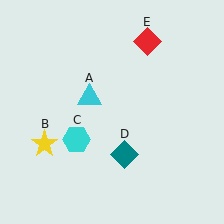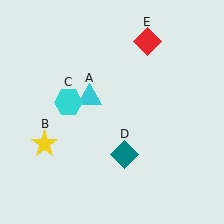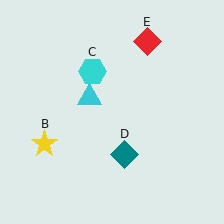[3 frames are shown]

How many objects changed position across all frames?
1 object changed position: cyan hexagon (object C).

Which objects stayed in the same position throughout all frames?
Cyan triangle (object A) and yellow star (object B) and teal diamond (object D) and red diamond (object E) remained stationary.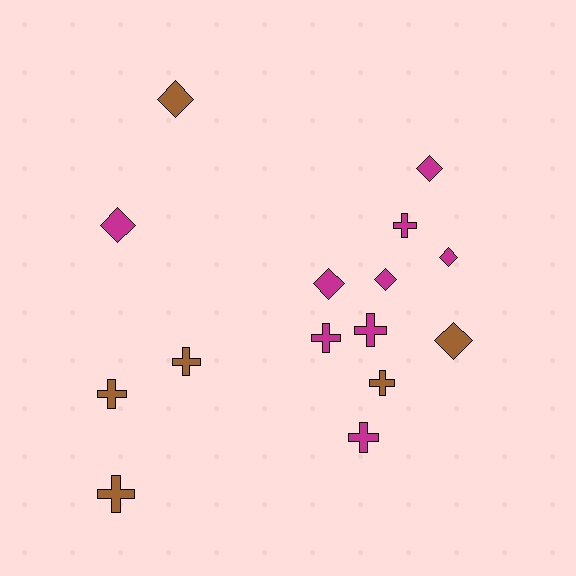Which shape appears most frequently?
Cross, with 8 objects.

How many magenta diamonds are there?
There are 5 magenta diamonds.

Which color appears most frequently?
Magenta, with 9 objects.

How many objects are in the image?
There are 15 objects.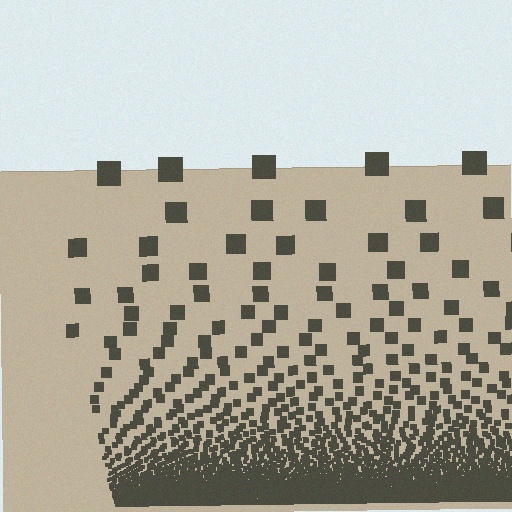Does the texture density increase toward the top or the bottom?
Density increases toward the bottom.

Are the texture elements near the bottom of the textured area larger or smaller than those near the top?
Smaller. The gradient is inverted — elements near the bottom are smaller and denser.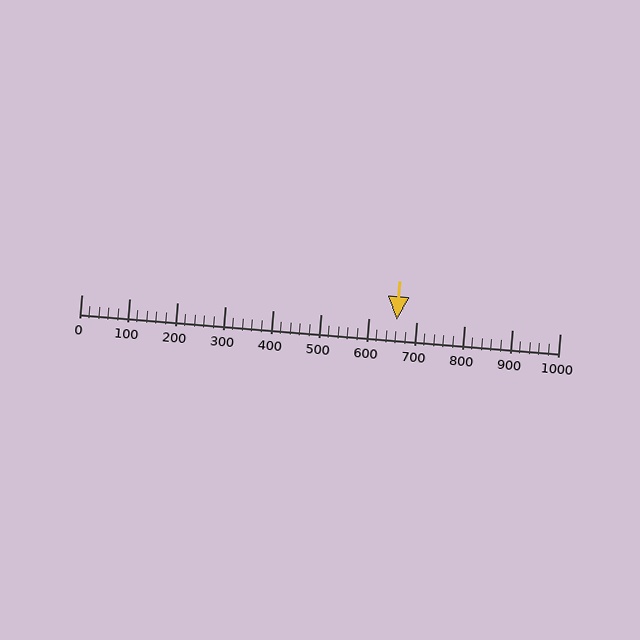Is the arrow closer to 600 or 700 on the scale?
The arrow is closer to 700.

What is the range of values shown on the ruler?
The ruler shows values from 0 to 1000.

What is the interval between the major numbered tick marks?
The major tick marks are spaced 100 units apart.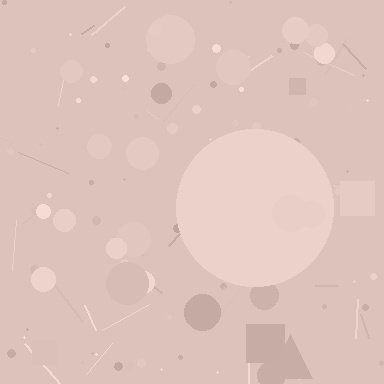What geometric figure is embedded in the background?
A circle is embedded in the background.